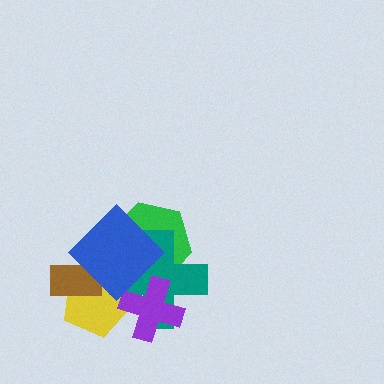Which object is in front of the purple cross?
The blue diamond is in front of the purple cross.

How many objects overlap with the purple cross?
4 objects overlap with the purple cross.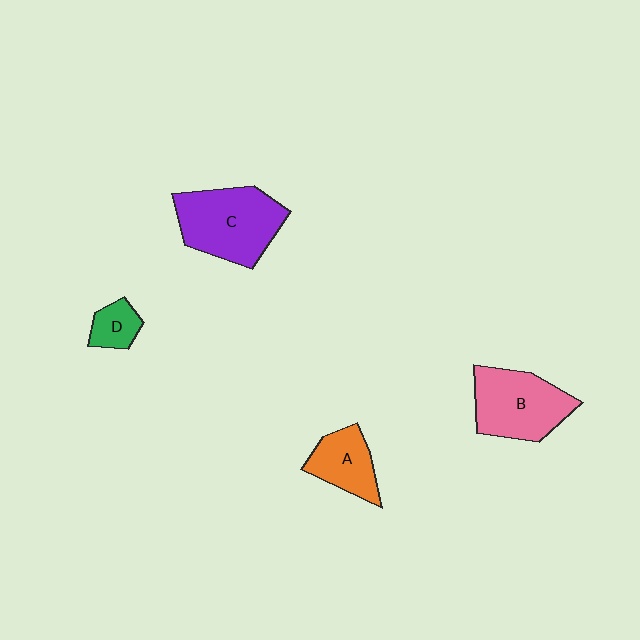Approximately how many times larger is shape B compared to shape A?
Approximately 1.6 times.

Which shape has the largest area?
Shape C (purple).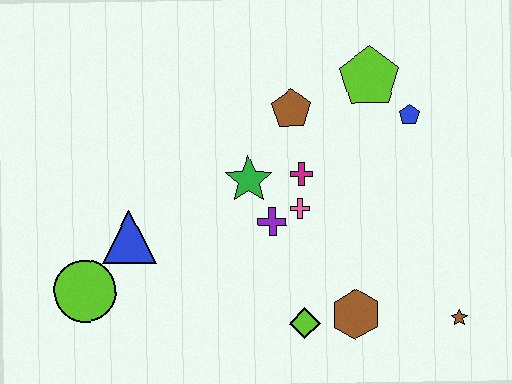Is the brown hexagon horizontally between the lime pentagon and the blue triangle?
Yes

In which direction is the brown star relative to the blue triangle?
The brown star is to the right of the blue triangle.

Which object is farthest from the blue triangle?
The brown star is farthest from the blue triangle.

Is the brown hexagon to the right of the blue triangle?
Yes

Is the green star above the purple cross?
Yes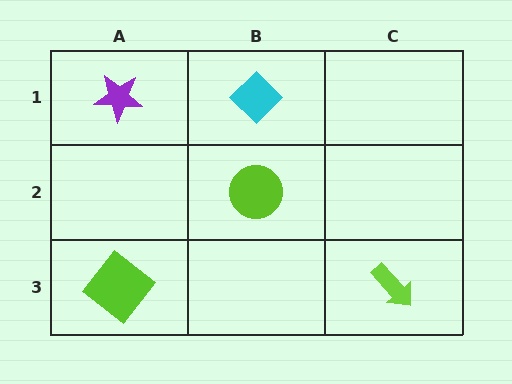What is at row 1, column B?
A cyan diamond.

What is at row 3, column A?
A lime diamond.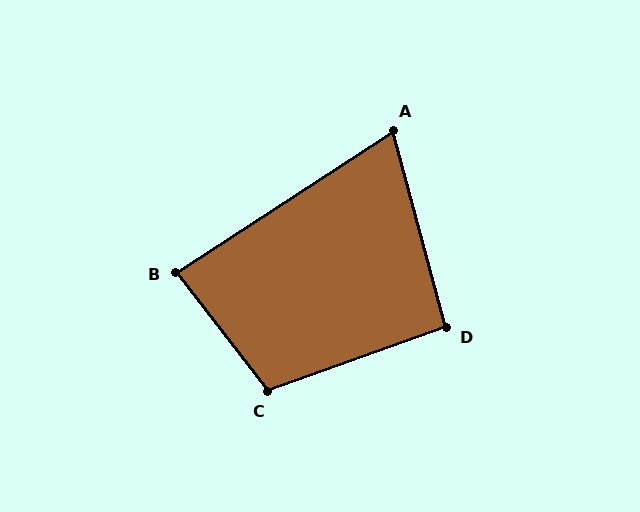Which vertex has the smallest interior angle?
A, at approximately 72 degrees.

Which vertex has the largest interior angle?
C, at approximately 108 degrees.